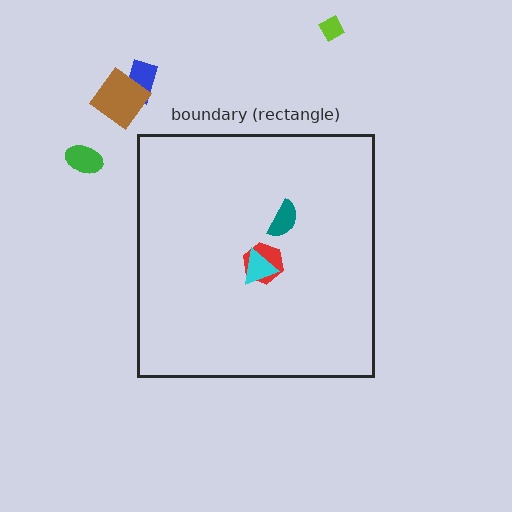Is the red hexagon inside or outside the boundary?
Inside.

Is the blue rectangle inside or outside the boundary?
Outside.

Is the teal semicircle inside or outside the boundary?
Inside.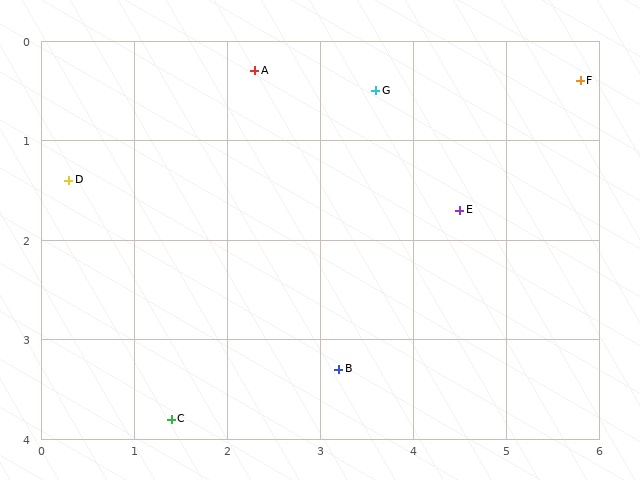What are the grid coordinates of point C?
Point C is at approximately (1.4, 3.8).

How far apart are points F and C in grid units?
Points F and C are about 5.6 grid units apart.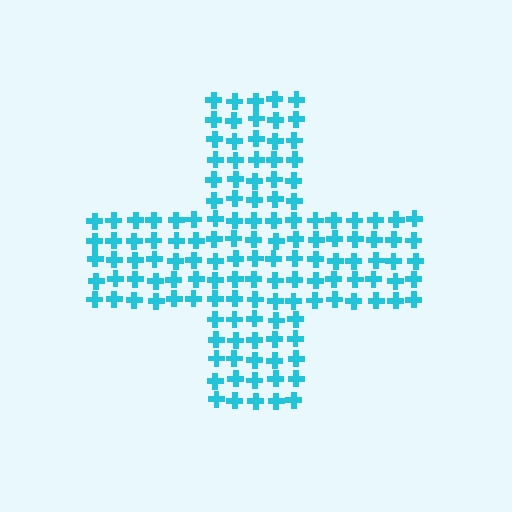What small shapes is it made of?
It is made of small crosses.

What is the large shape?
The large shape is a cross.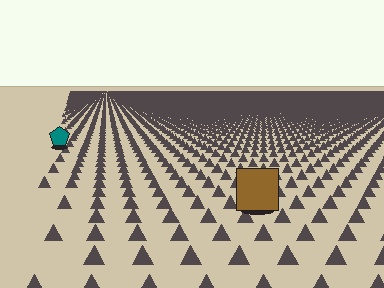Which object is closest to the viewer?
The brown square is closest. The texture marks near it are larger and more spread out.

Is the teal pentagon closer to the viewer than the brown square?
No. The brown square is closer — you can tell from the texture gradient: the ground texture is coarser near it.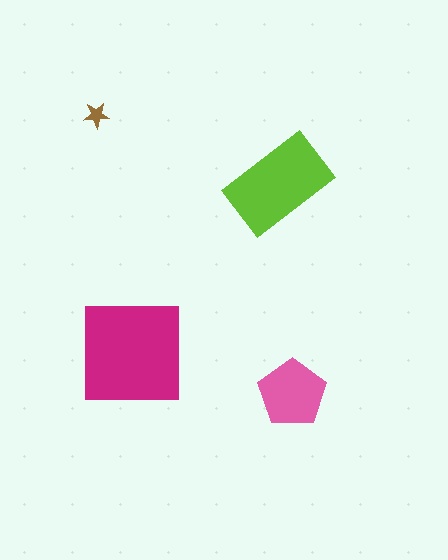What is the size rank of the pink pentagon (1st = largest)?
3rd.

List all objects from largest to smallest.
The magenta square, the lime rectangle, the pink pentagon, the brown star.